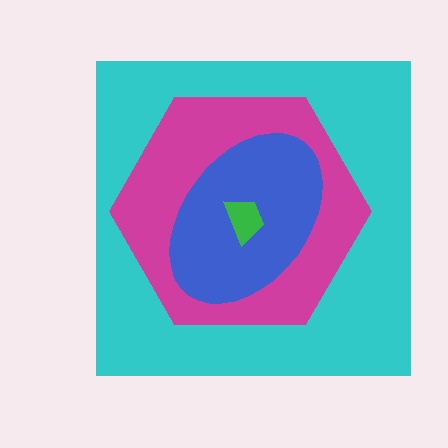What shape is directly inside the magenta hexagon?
The blue ellipse.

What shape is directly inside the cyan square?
The magenta hexagon.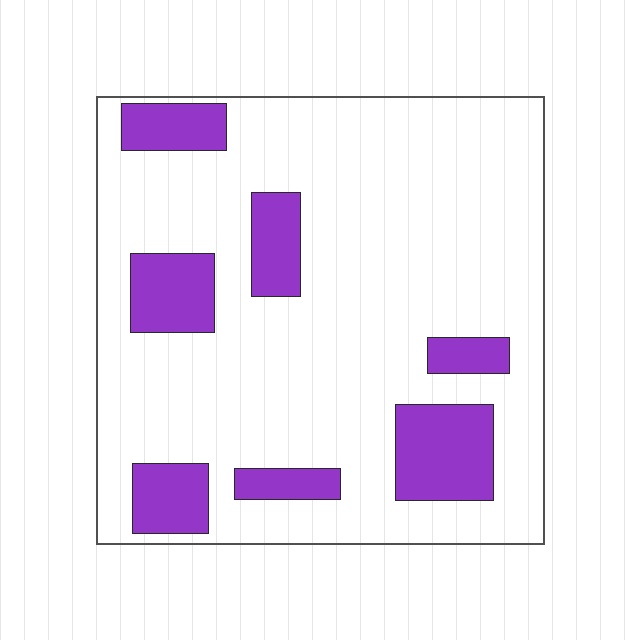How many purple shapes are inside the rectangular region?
7.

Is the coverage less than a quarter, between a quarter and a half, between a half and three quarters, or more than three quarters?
Less than a quarter.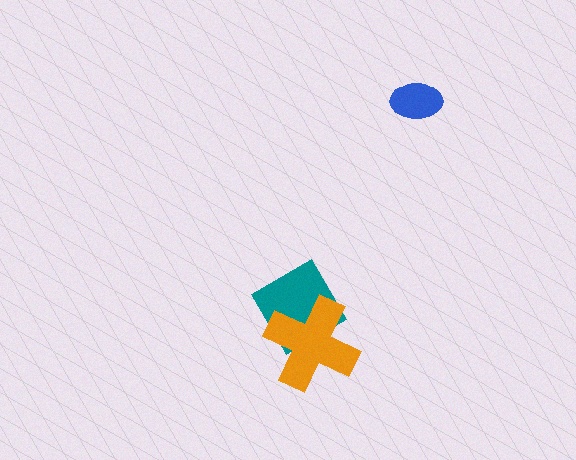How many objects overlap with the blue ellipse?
0 objects overlap with the blue ellipse.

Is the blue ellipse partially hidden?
No, no other shape covers it.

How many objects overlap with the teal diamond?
1 object overlaps with the teal diamond.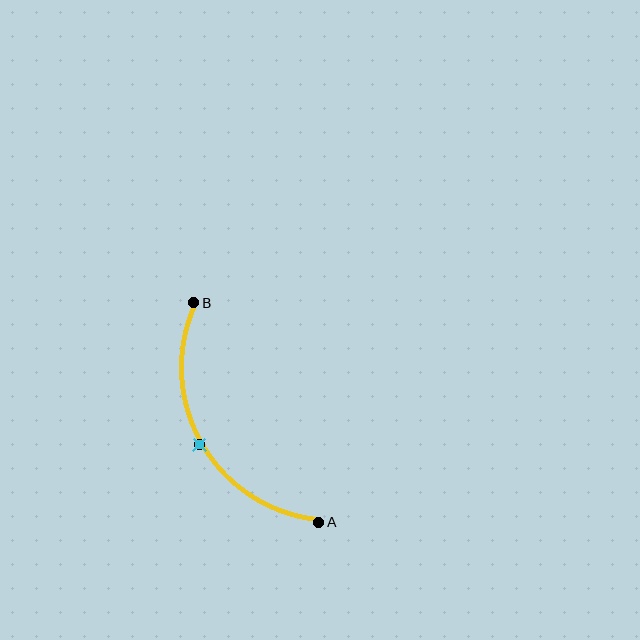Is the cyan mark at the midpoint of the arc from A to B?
Yes. The cyan mark lies on the arc at equal arc-length from both A and B — it is the arc midpoint.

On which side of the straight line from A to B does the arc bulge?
The arc bulges to the left of the straight line connecting A and B.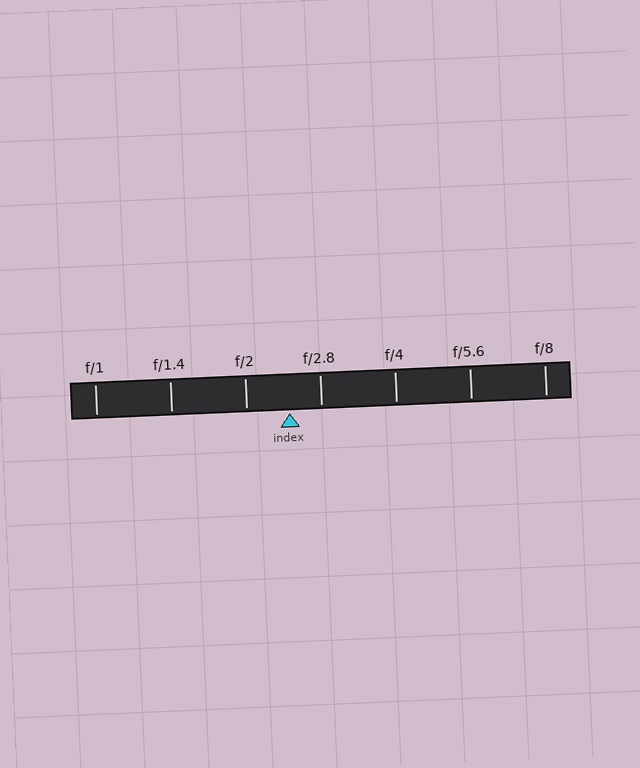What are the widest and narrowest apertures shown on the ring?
The widest aperture shown is f/1 and the narrowest is f/8.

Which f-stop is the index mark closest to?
The index mark is closest to f/2.8.